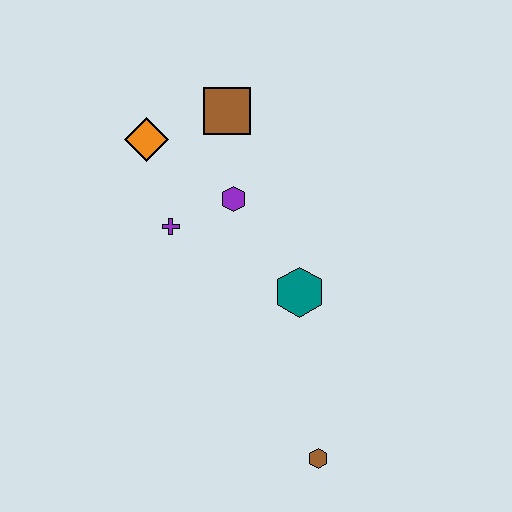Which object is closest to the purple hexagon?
The purple cross is closest to the purple hexagon.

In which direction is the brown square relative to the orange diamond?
The brown square is to the right of the orange diamond.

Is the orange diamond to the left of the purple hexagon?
Yes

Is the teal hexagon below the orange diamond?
Yes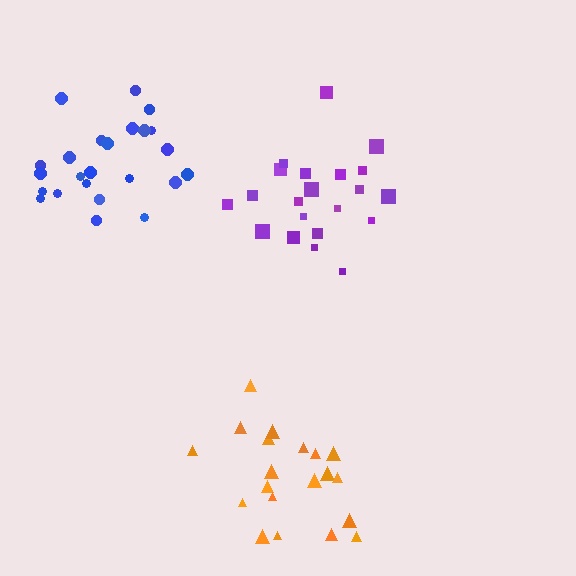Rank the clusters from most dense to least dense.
blue, purple, orange.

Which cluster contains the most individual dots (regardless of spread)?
Blue (24).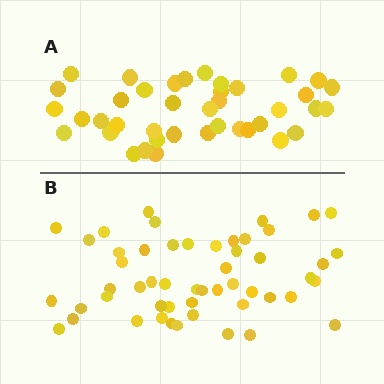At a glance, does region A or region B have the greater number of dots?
Region B (the bottom region) has more dots.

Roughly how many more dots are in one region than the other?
Region B has roughly 12 or so more dots than region A.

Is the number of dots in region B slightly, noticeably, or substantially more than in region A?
Region B has noticeably more, but not dramatically so. The ratio is roughly 1.3 to 1.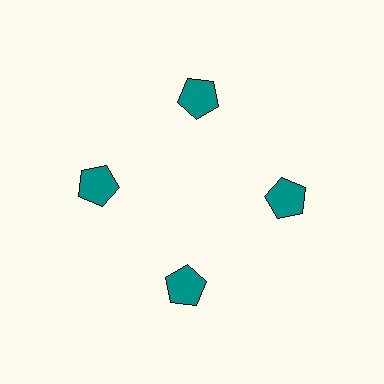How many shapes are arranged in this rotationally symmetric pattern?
There are 4 shapes, arranged in 4 groups of 1.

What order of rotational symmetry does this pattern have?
This pattern has 4-fold rotational symmetry.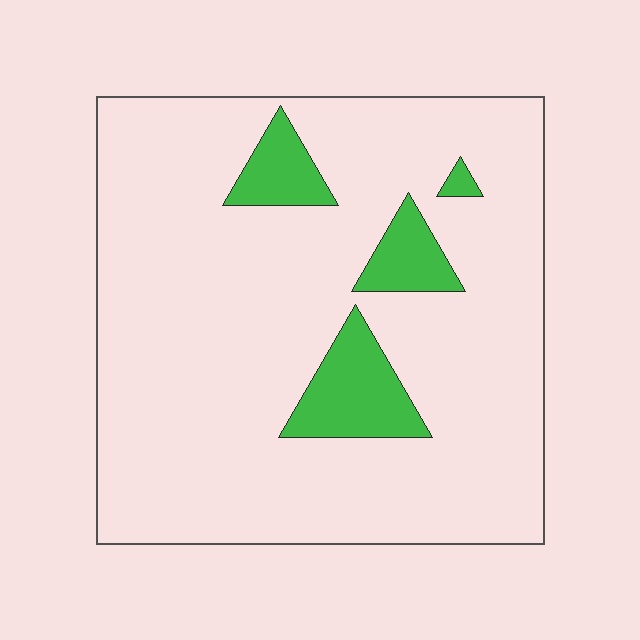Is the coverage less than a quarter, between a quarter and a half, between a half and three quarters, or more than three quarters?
Less than a quarter.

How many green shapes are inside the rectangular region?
4.